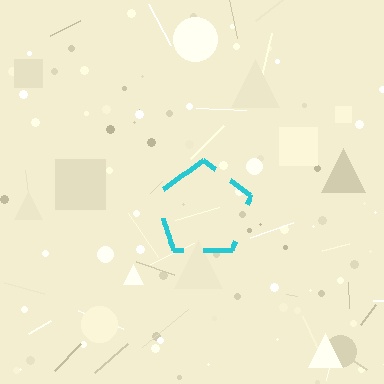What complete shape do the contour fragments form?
The contour fragments form a pentagon.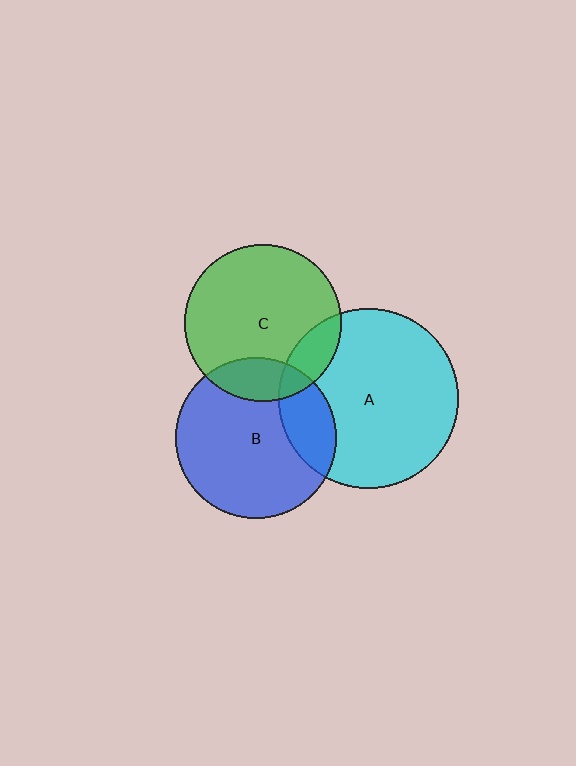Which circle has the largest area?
Circle A (cyan).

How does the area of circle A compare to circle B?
Approximately 1.3 times.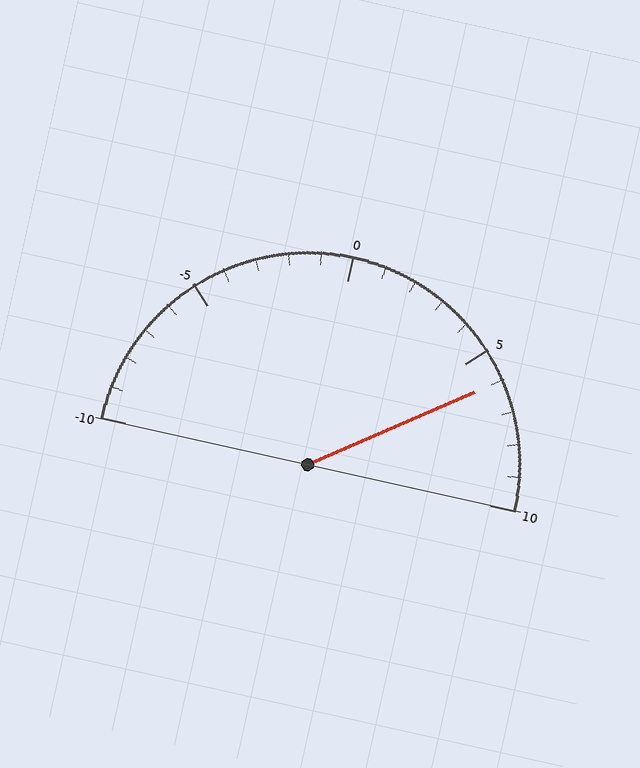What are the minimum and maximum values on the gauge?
The gauge ranges from -10 to 10.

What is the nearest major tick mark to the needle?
The nearest major tick mark is 5.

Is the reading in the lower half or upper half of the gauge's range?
The reading is in the upper half of the range (-10 to 10).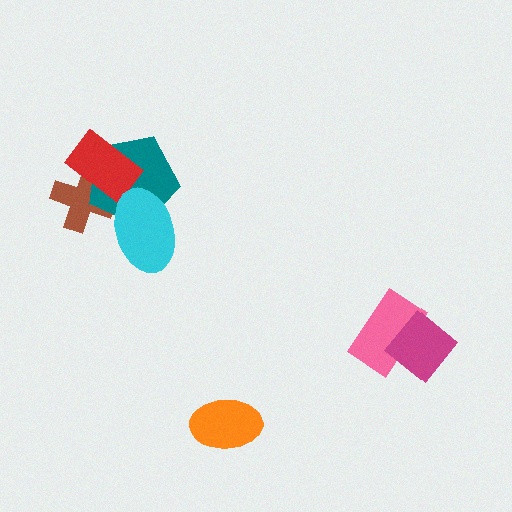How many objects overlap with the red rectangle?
2 objects overlap with the red rectangle.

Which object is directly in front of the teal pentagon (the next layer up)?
The red rectangle is directly in front of the teal pentagon.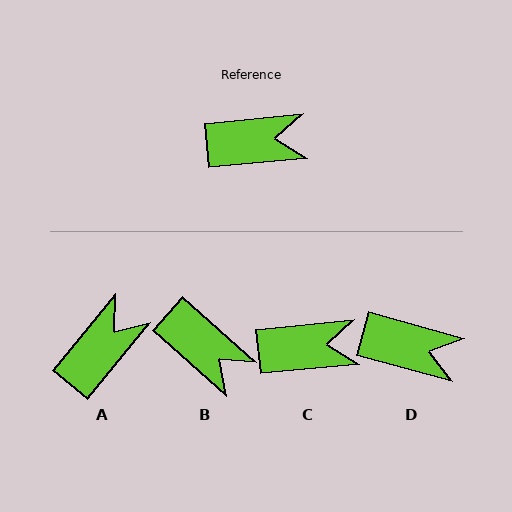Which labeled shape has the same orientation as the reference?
C.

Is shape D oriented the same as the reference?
No, it is off by about 21 degrees.